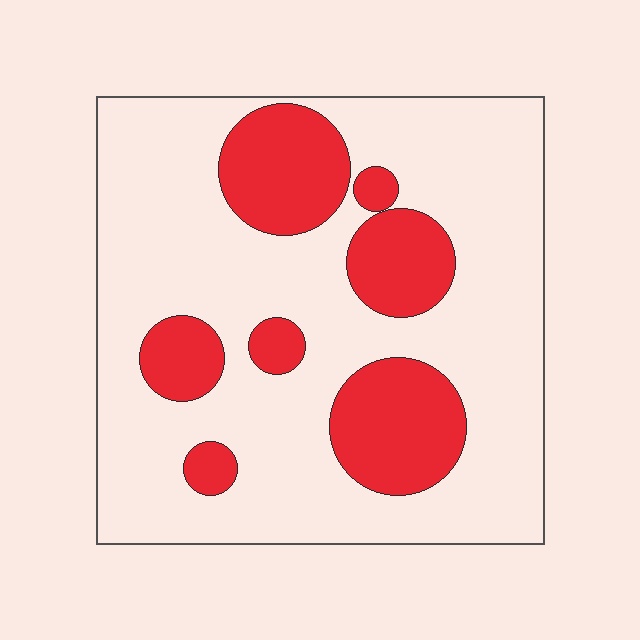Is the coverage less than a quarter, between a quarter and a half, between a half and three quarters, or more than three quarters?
Between a quarter and a half.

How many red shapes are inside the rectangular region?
7.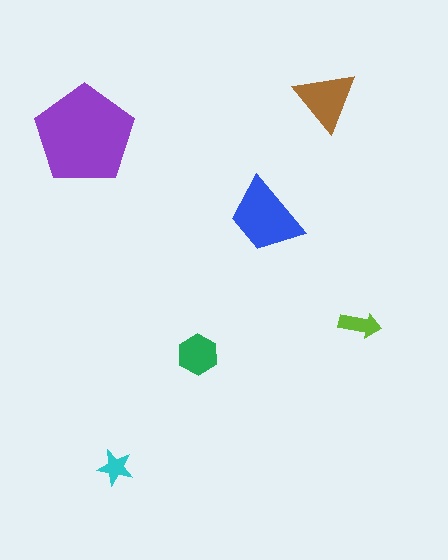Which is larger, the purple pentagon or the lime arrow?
The purple pentagon.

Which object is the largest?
The purple pentagon.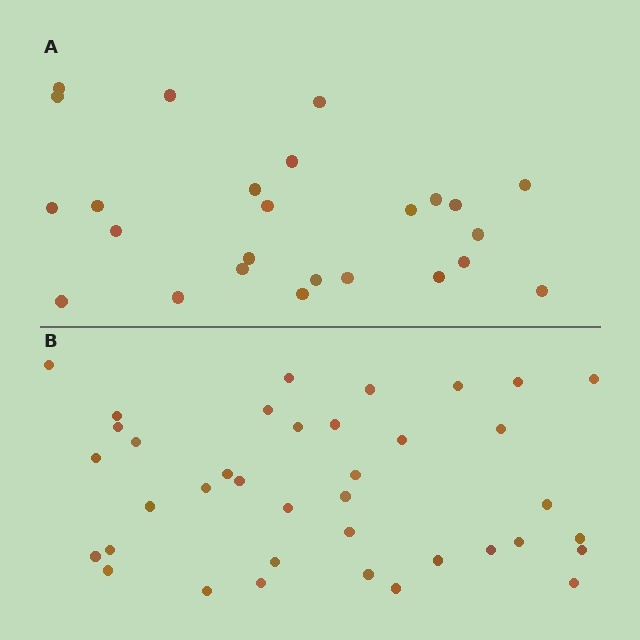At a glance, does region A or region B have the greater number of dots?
Region B (the bottom region) has more dots.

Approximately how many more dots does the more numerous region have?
Region B has approximately 15 more dots than region A.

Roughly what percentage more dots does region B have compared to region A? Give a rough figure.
About 50% more.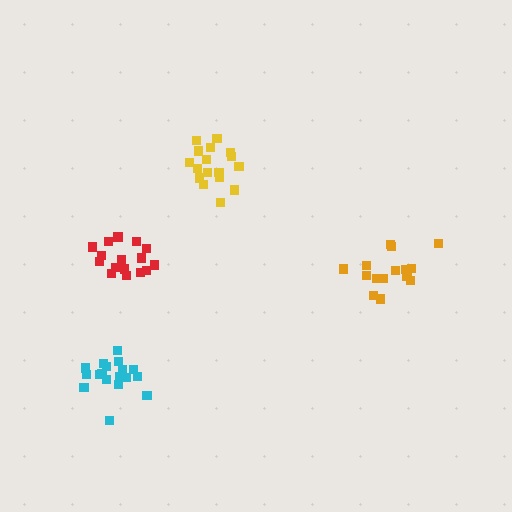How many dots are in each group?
Group 1: 18 dots, Group 2: 19 dots, Group 3: 15 dots, Group 4: 16 dots (68 total).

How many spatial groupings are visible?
There are 4 spatial groupings.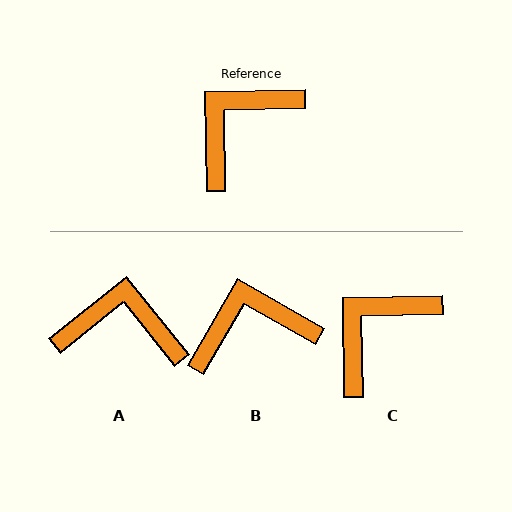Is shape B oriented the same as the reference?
No, it is off by about 31 degrees.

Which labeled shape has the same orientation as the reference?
C.